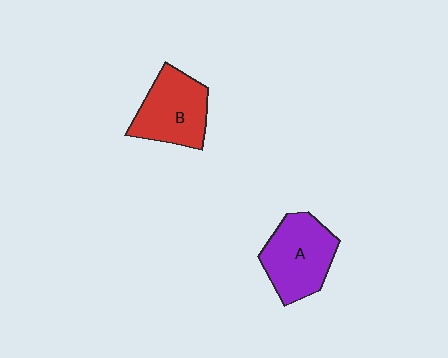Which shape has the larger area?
Shape A (purple).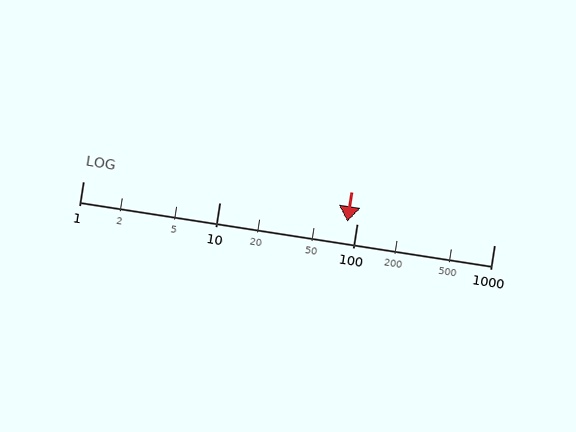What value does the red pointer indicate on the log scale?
The pointer indicates approximately 85.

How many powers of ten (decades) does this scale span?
The scale spans 3 decades, from 1 to 1000.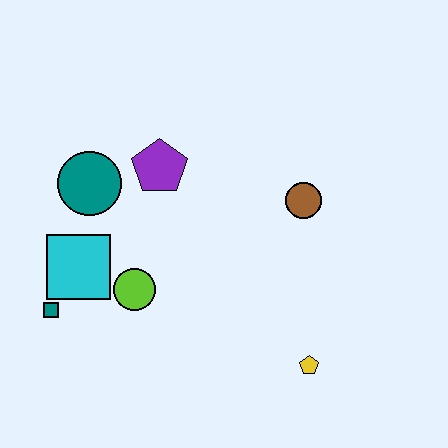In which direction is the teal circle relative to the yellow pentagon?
The teal circle is to the left of the yellow pentagon.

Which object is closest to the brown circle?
The purple pentagon is closest to the brown circle.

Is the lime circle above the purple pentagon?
No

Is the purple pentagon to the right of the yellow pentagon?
No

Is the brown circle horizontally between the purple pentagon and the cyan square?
No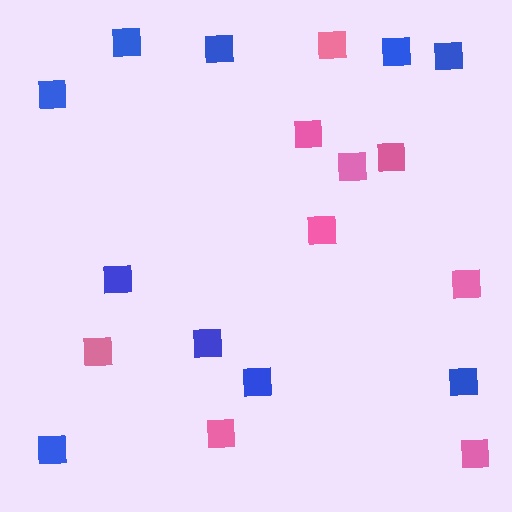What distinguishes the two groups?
There are 2 groups: one group of blue squares (10) and one group of pink squares (9).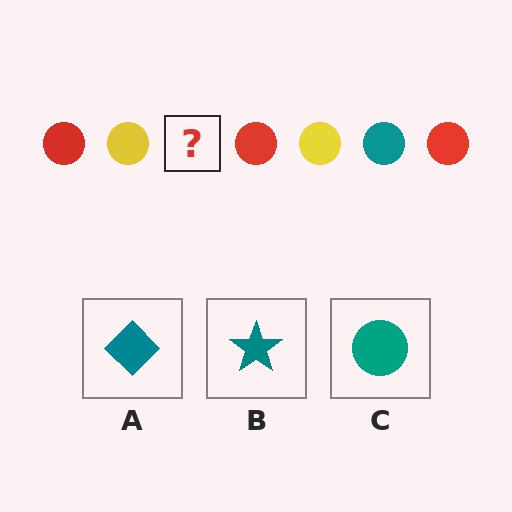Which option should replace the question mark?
Option C.